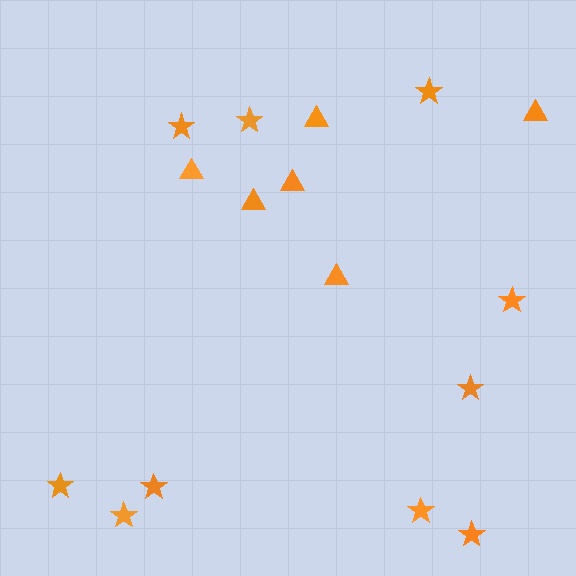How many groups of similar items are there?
There are 2 groups: one group of stars (10) and one group of triangles (6).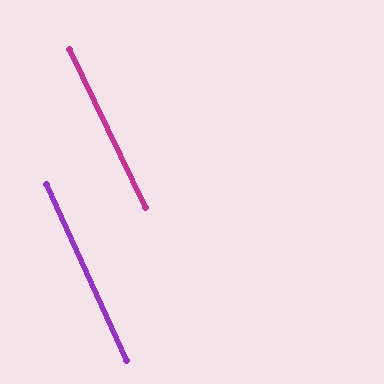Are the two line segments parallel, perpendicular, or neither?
Parallel — their directions differ by only 1.2°.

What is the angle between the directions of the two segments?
Approximately 1 degree.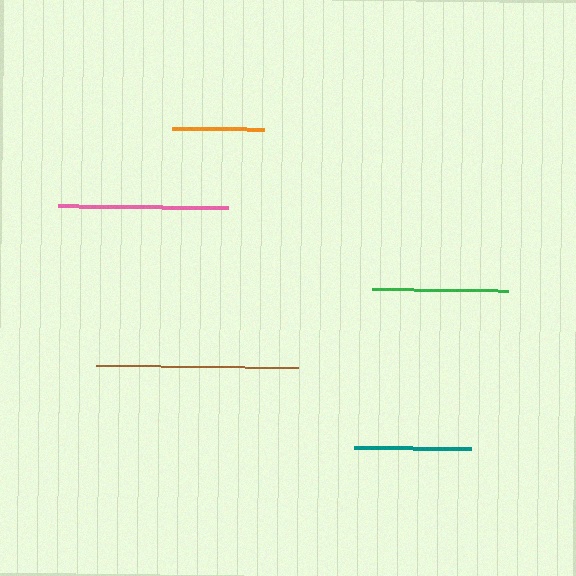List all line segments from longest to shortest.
From longest to shortest: brown, pink, green, teal, orange.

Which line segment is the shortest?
The orange line is the shortest at approximately 93 pixels.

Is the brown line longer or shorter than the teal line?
The brown line is longer than the teal line.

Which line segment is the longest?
The brown line is the longest at approximately 202 pixels.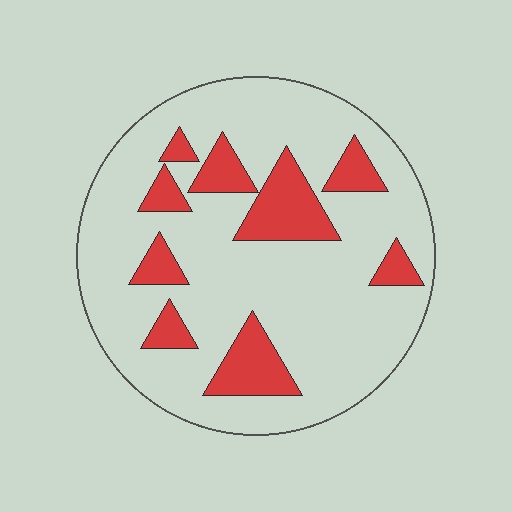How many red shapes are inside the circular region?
9.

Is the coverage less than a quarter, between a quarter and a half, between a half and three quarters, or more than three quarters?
Less than a quarter.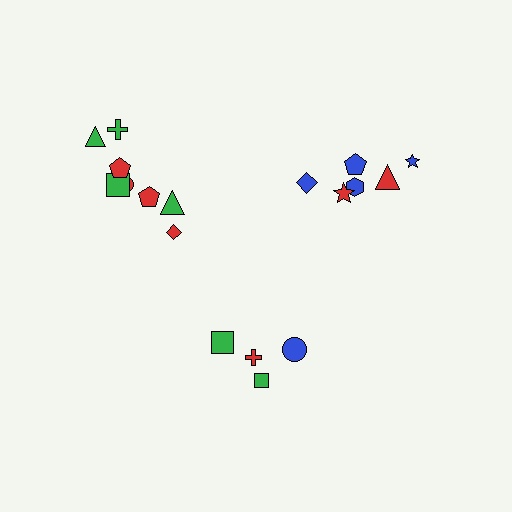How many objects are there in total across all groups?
There are 18 objects.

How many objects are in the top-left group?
There are 8 objects.